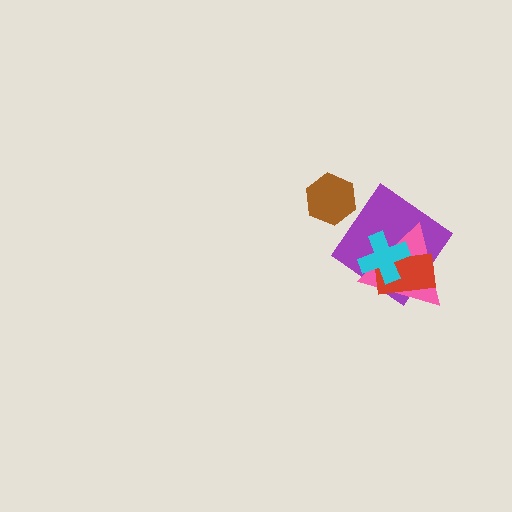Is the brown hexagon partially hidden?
No, no other shape covers it.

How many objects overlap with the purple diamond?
3 objects overlap with the purple diamond.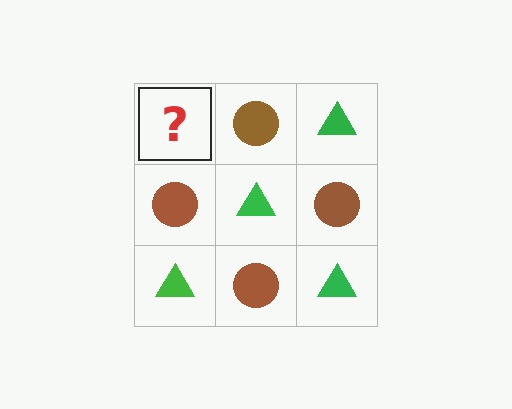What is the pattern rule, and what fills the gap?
The rule is that it alternates green triangle and brown circle in a checkerboard pattern. The gap should be filled with a green triangle.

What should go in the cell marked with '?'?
The missing cell should contain a green triangle.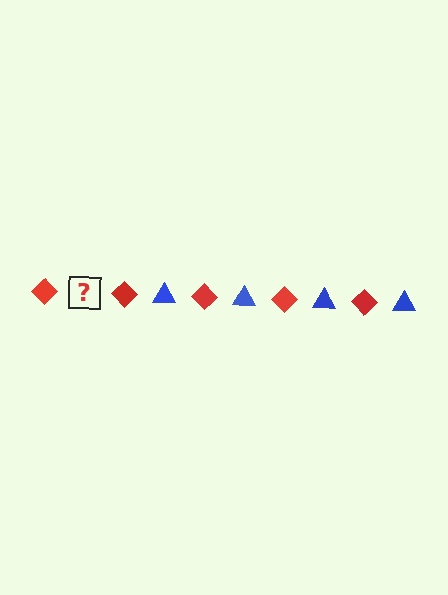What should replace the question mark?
The question mark should be replaced with a blue triangle.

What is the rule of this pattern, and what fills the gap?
The rule is that the pattern alternates between red diamond and blue triangle. The gap should be filled with a blue triangle.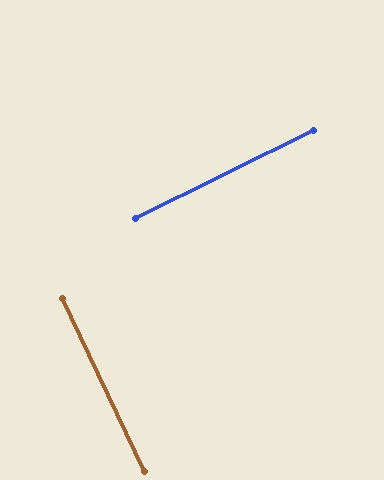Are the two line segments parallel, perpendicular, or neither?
Perpendicular — they meet at approximately 89°.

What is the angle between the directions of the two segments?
Approximately 89 degrees.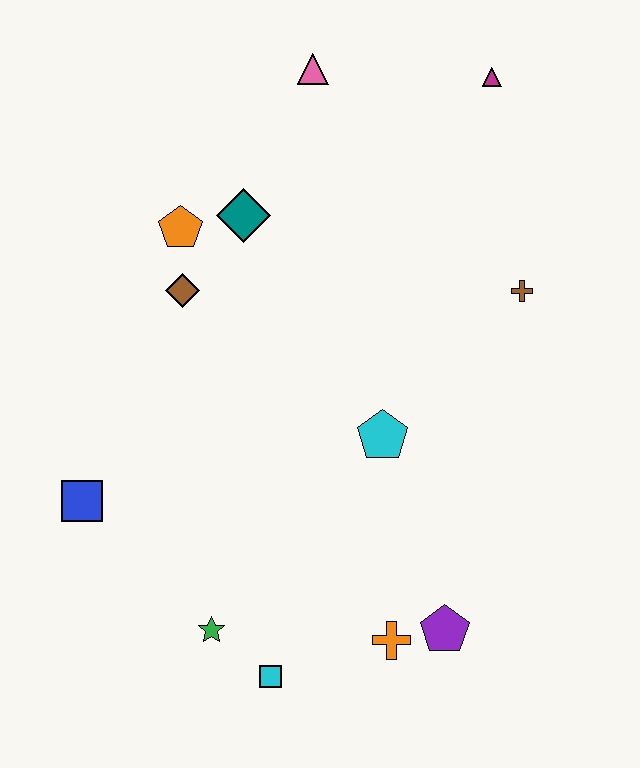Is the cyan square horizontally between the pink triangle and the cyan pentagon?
No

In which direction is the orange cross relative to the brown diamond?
The orange cross is below the brown diamond.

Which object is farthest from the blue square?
The magenta triangle is farthest from the blue square.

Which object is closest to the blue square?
The green star is closest to the blue square.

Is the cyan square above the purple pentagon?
No